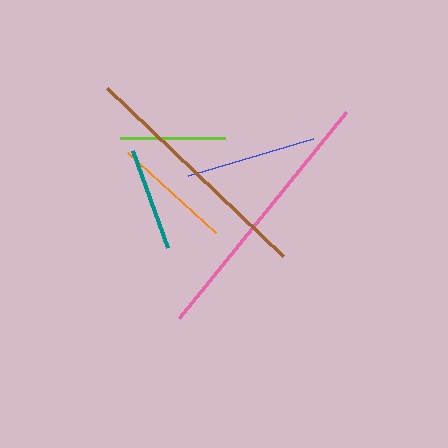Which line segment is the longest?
The pink line is the longest at approximately 265 pixels.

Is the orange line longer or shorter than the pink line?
The pink line is longer than the orange line.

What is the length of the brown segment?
The brown segment is approximately 243 pixels long.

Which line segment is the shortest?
The teal line is the shortest at approximately 103 pixels.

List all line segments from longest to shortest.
From longest to shortest: pink, brown, blue, orange, lime, teal.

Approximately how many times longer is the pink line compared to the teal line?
The pink line is approximately 2.6 times the length of the teal line.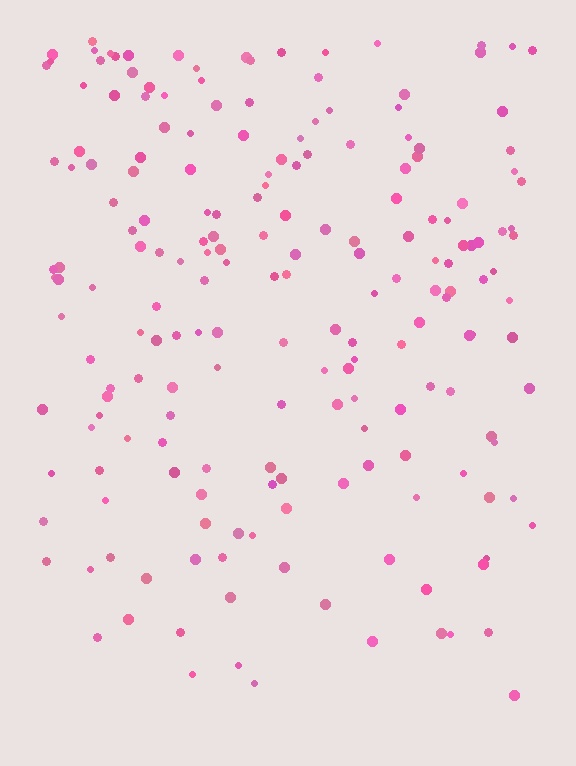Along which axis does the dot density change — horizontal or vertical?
Vertical.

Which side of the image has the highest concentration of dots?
The top.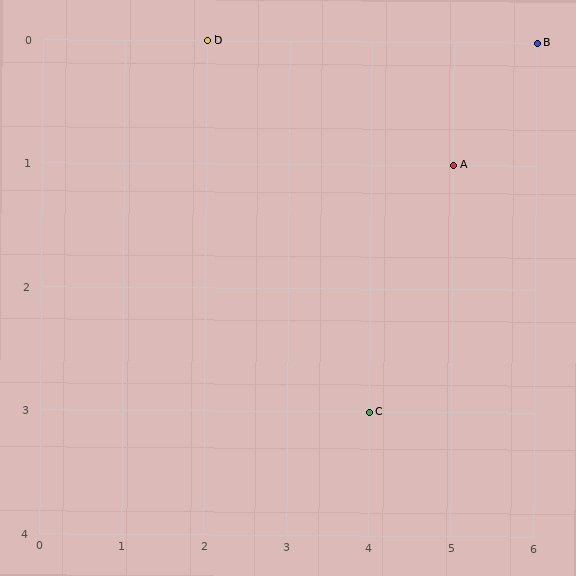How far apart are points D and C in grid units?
Points D and C are 2 columns and 3 rows apart (about 3.6 grid units diagonally).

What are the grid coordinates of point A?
Point A is at grid coordinates (5, 1).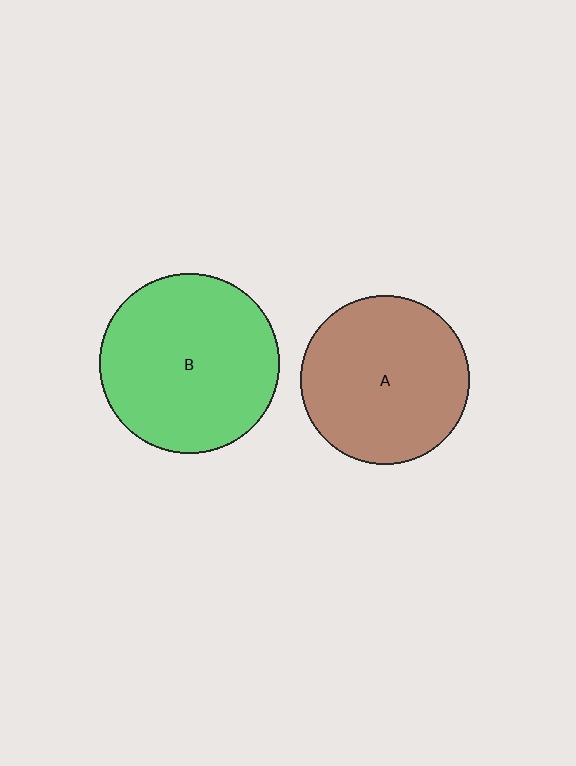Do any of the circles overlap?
No, none of the circles overlap.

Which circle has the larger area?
Circle B (green).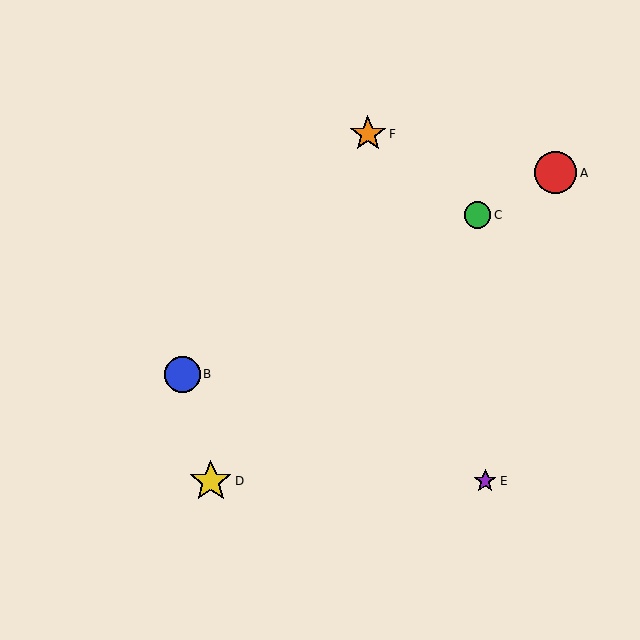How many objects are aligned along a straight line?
3 objects (A, B, C) are aligned along a straight line.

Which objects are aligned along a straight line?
Objects A, B, C are aligned along a straight line.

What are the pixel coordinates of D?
Object D is at (211, 481).